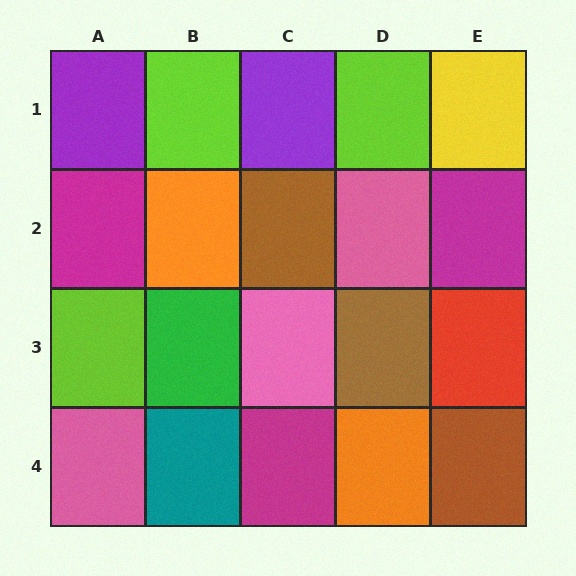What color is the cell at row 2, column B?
Orange.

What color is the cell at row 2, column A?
Magenta.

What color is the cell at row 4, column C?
Magenta.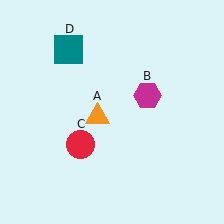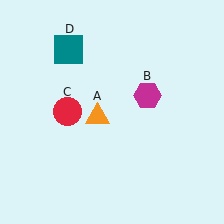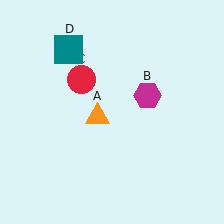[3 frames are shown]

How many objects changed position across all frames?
1 object changed position: red circle (object C).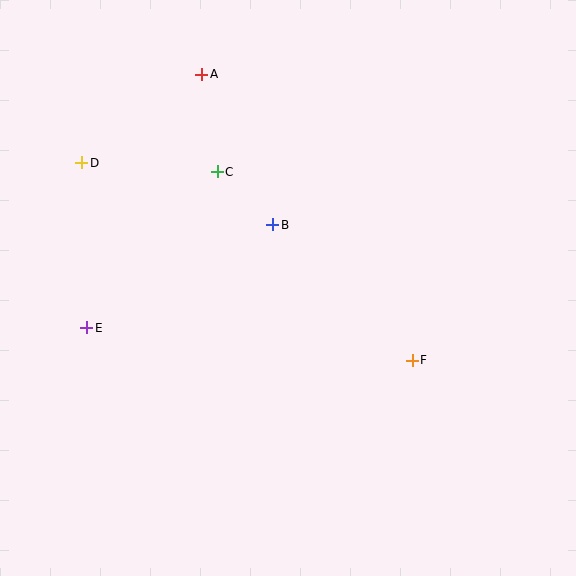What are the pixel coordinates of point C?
Point C is at (217, 172).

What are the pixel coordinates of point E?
Point E is at (87, 328).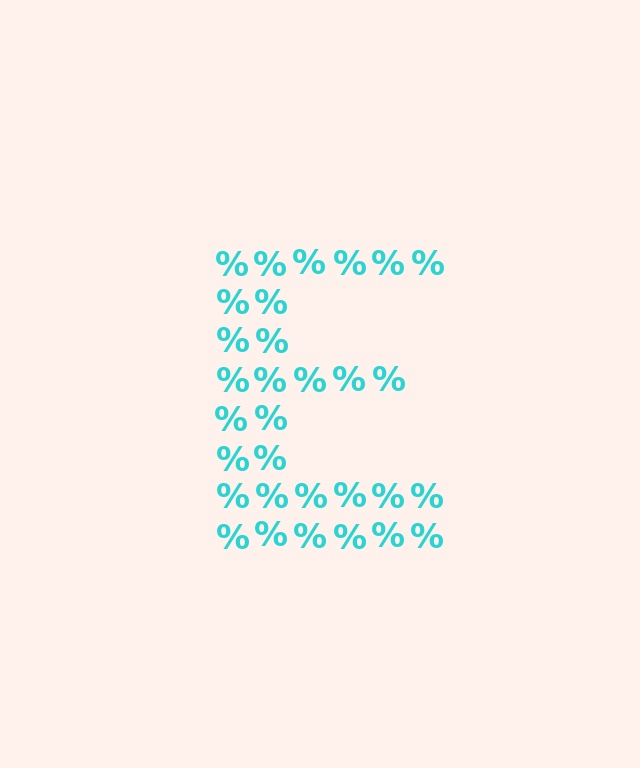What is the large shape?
The large shape is the letter E.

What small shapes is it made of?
It is made of small percent signs.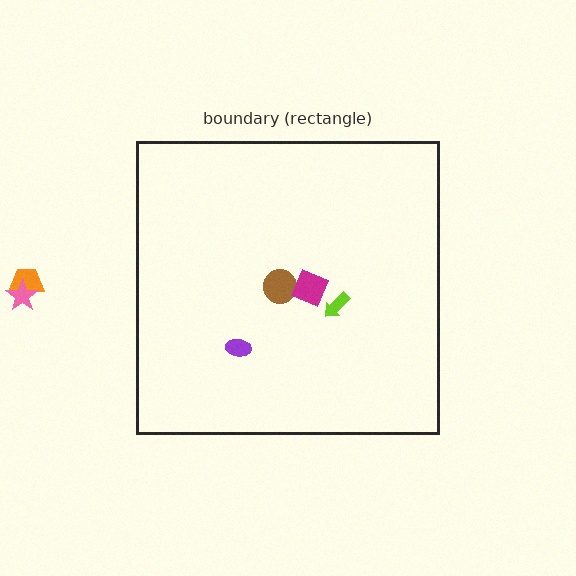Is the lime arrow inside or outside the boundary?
Inside.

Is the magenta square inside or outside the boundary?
Inside.